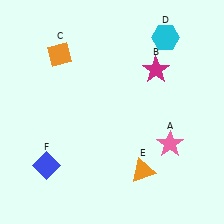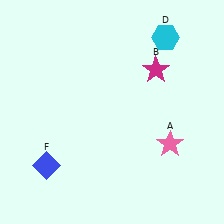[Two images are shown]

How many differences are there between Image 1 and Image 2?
There are 2 differences between the two images.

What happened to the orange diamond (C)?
The orange diamond (C) was removed in Image 2. It was in the top-left area of Image 1.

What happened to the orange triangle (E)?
The orange triangle (E) was removed in Image 2. It was in the bottom-right area of Image 1.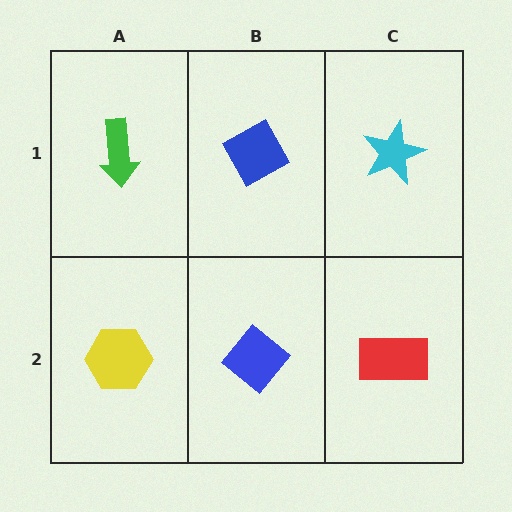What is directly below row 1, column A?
A yellow hexagon.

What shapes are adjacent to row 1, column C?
A red rectangle (row 2, column C), a blue diamond (row 1, column B).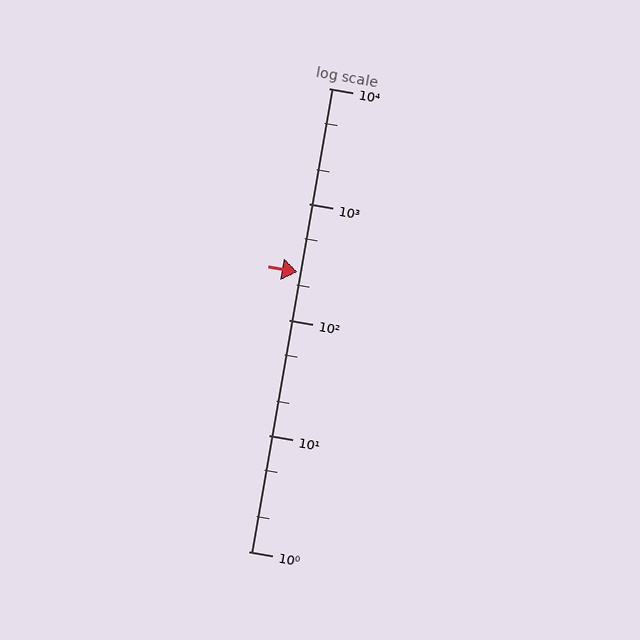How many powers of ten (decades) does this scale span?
The scale spans 4 decades, from 1 to 10000.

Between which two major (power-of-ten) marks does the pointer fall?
The pointer is between 100 and 1000.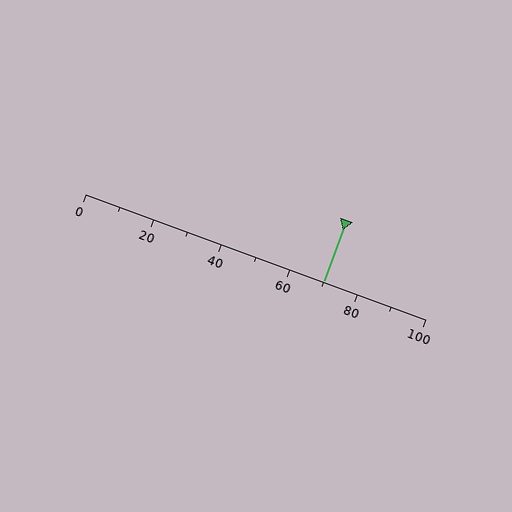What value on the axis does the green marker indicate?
The marker indicates approximately 70.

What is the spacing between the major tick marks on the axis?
The major ticks are spaced 20 apart.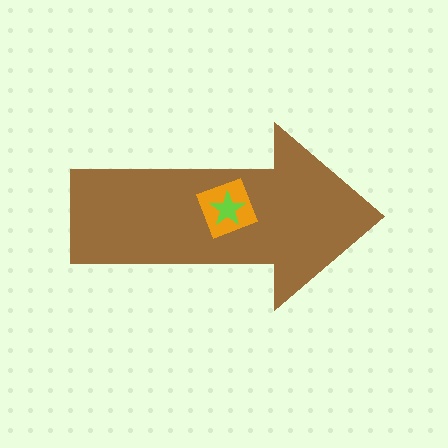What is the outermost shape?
The brown arrow.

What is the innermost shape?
The lime star.